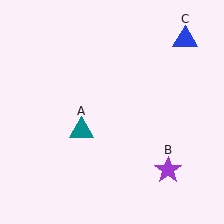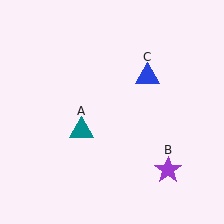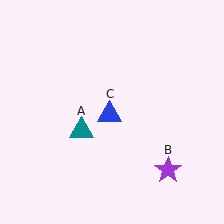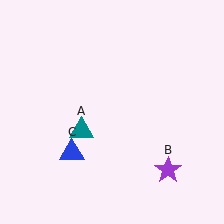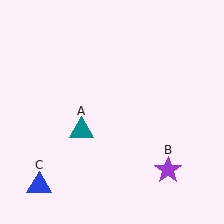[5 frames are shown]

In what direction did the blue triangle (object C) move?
The blue triangle (object C) moved down and to the left.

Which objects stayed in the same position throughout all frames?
Teal triangle (object A) and purple star (object B) remained stationary.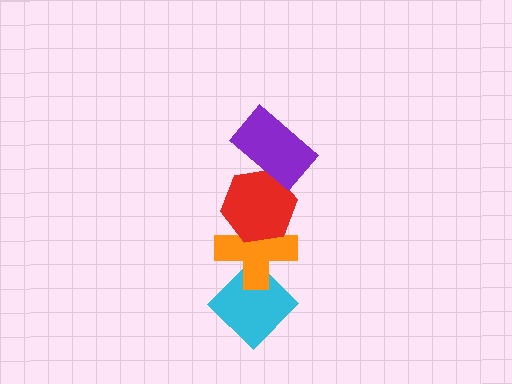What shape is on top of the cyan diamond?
The orange cross is on top of the cyan diamond.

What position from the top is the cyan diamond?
The cyan diamond is 4th from the top.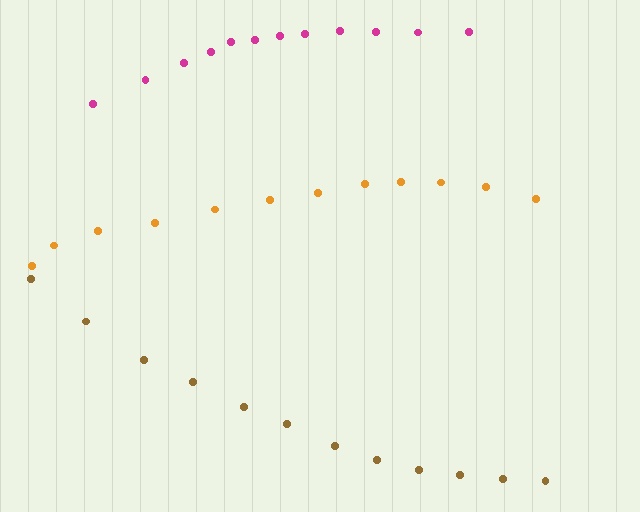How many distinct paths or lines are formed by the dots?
There are 3 distinct paths.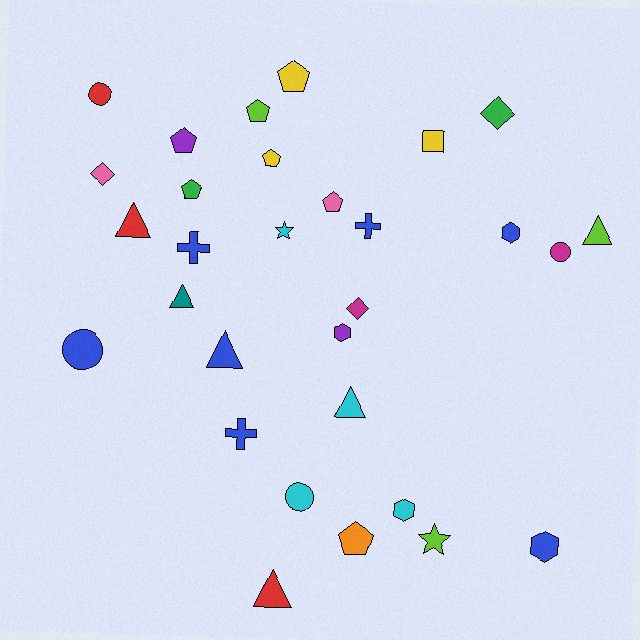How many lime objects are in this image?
There are 3 lime objects.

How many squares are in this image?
There is 1 square.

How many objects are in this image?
There are 30 objects.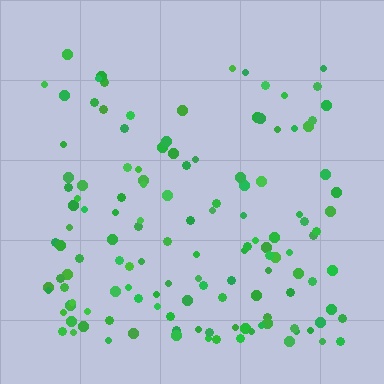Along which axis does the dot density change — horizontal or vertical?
Vertical.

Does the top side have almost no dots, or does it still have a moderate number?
Still a moderate number, just noticeably fewer than the bottom.